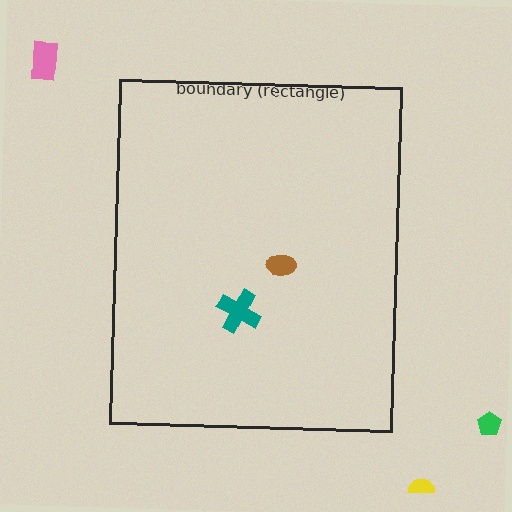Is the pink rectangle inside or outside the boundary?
Outside.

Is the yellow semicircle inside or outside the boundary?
Outside.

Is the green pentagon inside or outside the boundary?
Outside.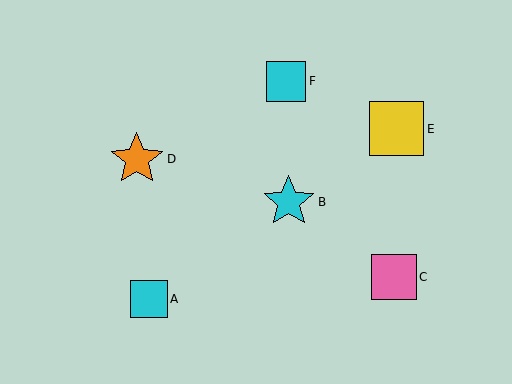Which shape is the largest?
The yellow square (labeled E) is the largest.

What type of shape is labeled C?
Shape C is a pink square.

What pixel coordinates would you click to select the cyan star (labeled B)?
Click at (289, 202) to select the cyan star B.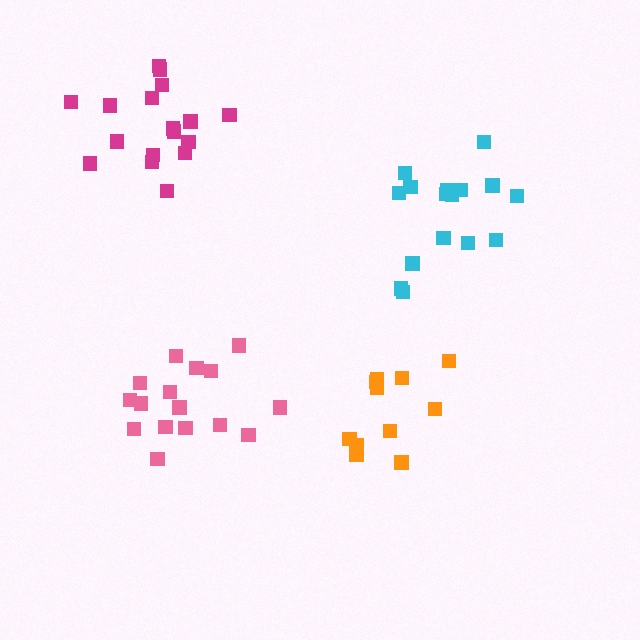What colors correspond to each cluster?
The clusters are colored: orange, cyan, magenta, pink.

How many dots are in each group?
Group 1: 11 dots, Group 2: 16 dots, Group 3: 17 dots, Group 4: 16 dots (60 total).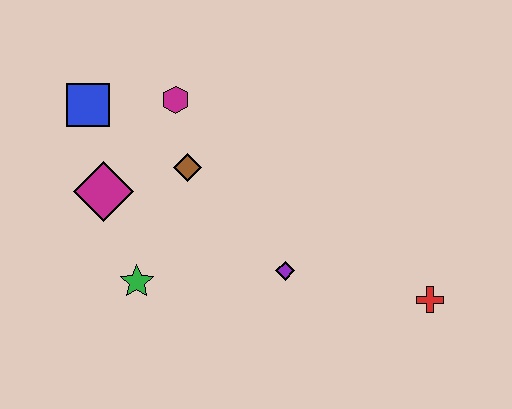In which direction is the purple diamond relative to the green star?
The purple diamond is to the right of the green star.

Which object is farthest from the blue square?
The red cross is farthest from the blue square.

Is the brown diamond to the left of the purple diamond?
Yes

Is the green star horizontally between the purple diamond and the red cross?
No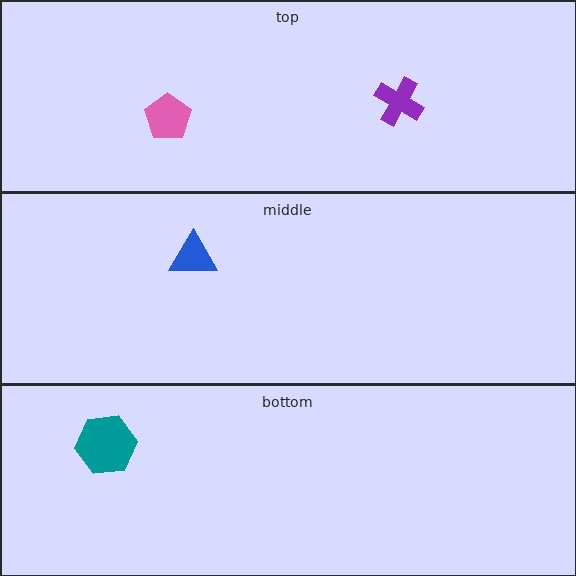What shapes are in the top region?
The pink pentagon, the purple cross.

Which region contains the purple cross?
The top region.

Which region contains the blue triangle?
The middle region.